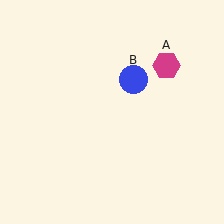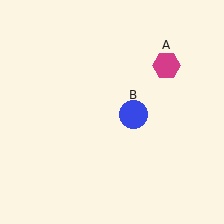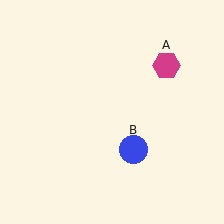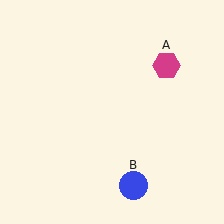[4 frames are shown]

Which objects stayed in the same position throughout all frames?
Magenta hexagon (object A) remained stationary.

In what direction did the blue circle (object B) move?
The blue circle (object B) moved down.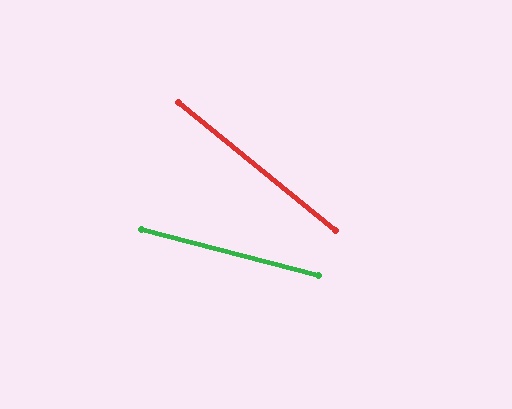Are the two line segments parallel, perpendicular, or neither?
Neither parallel nor perpendicular — they differ by about 25°.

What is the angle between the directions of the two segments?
Approximately 25 degrees.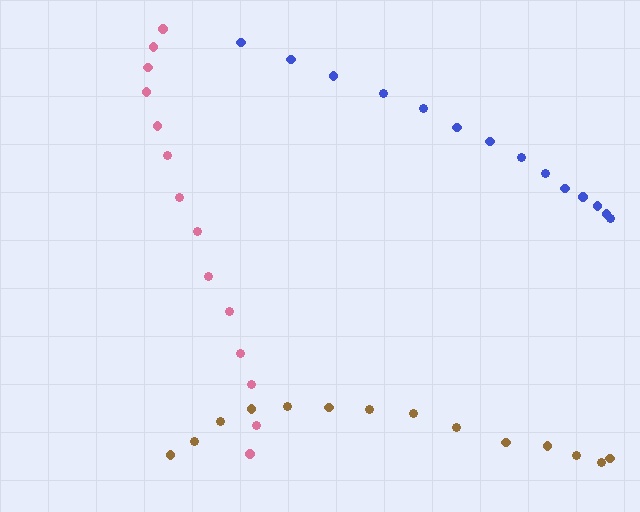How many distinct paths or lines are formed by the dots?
There are 3 distinct paths.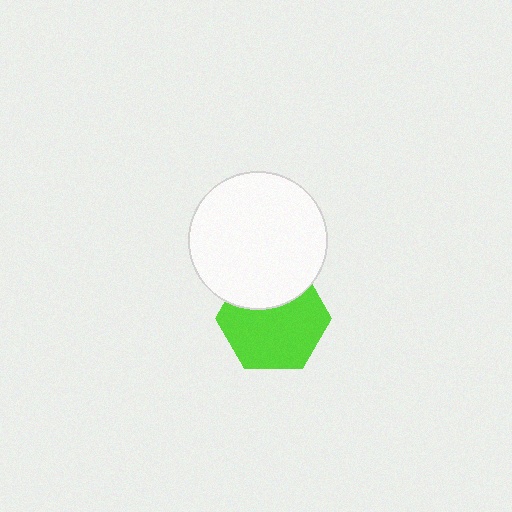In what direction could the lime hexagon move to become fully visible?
The lime hexagon could move down. That would shift it out from behind the white circle entirely.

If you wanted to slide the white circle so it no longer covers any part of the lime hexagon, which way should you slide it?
Slide it up — that is the most direct way to separate the two shapes.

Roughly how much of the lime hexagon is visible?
Most of it is visible (roughly 69%).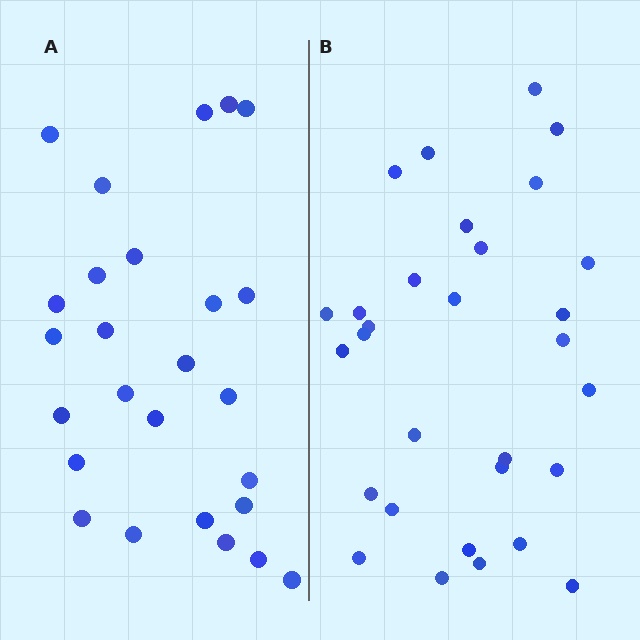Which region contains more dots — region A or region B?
Region B (the right region) has more dots.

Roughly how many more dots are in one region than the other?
Region B has about 4 more dots than region A.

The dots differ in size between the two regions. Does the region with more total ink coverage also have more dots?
No. Region A has more total ink coverage because its dots are larger, but region B actually contains more individual dots. Total area can be misleading — the number of items is what matters here.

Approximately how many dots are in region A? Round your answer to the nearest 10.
About 30 dots. (The exact count is 26, which rounds to 30.)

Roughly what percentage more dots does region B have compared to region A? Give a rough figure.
About 15% more.